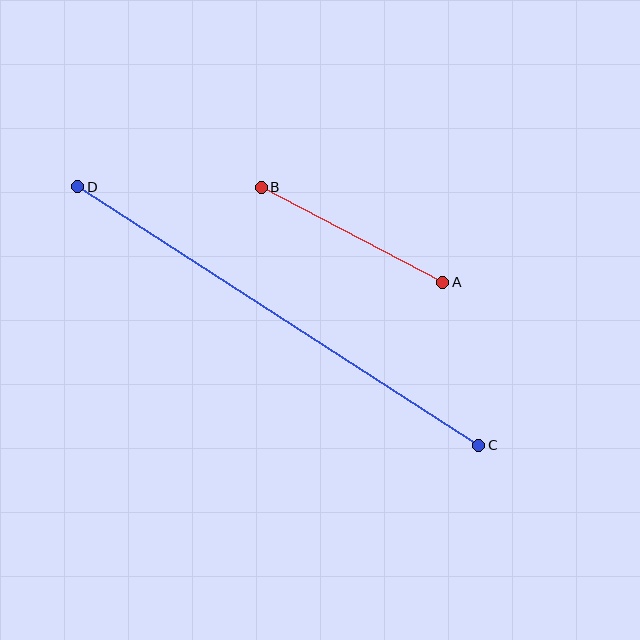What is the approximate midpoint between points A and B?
The midpoint is at approximately (352, 235) pixels.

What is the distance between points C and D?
The distance is approximately 477 pixels.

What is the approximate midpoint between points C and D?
The midpoint is at approximately (278, 316) pixels.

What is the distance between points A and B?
The distance is approximately 205 pixels.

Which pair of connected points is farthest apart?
Points C and D are farthest apart.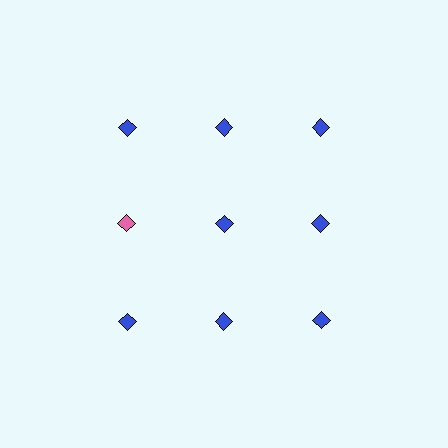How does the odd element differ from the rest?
It has a different color: pink instead of blue.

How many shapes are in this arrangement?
There are 9 shapes arranged in a grid pattern.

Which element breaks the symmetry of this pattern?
The pink diamond in the second row, leftmost column breaks the symmetry. All other shapes are blue diamonds.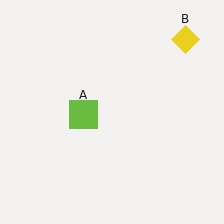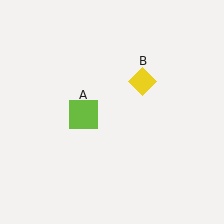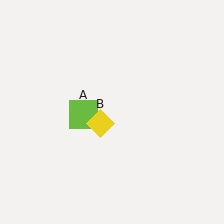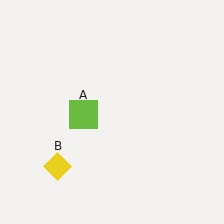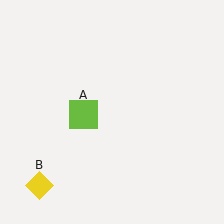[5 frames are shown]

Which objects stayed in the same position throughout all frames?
Lime square (object A) remained stationary.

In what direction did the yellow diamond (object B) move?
The yellow diamond (object B) moved down and to the left.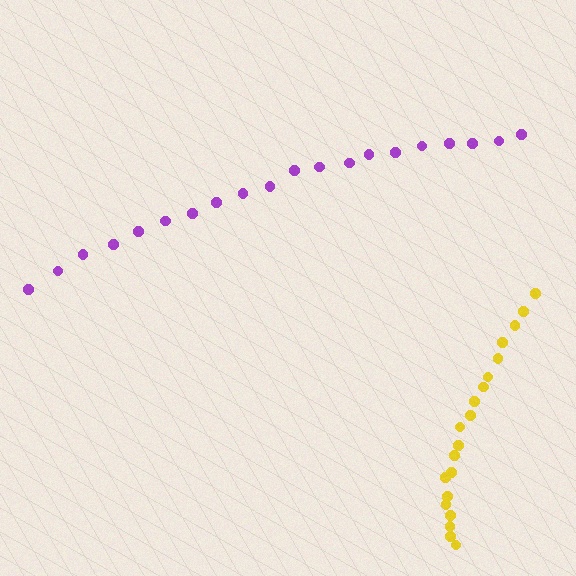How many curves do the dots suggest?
There are 2 distinct paths.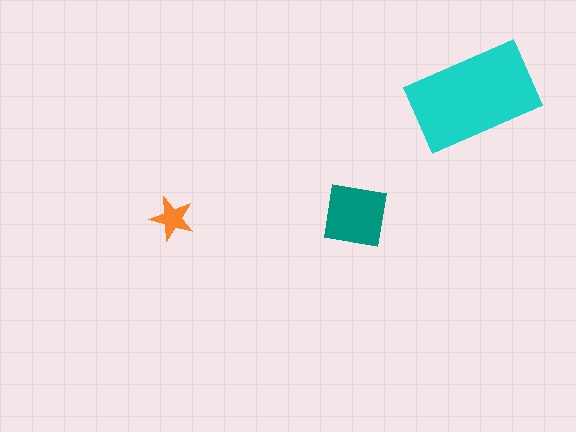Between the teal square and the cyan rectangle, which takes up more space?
The cyan rectangle.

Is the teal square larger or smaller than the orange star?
Larger.